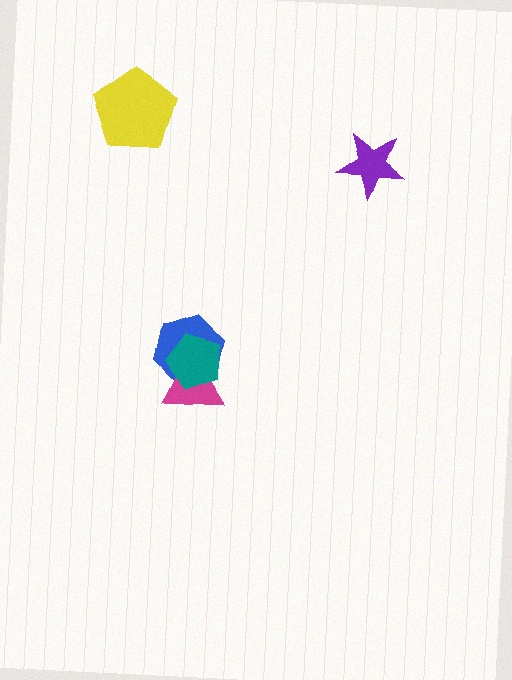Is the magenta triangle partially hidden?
Yes, it is partially covered by another shape.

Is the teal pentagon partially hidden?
No, no other shape covers it.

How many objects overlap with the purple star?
0 objects overlap with the purple star.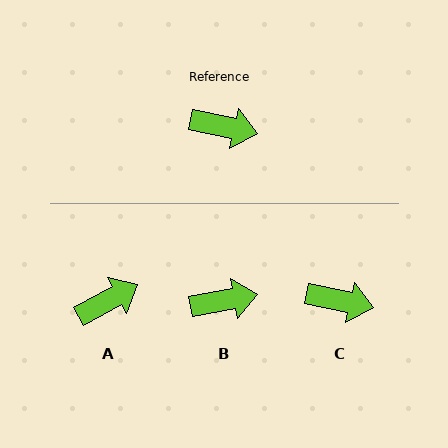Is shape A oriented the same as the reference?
No, it is off by about 41 degrees.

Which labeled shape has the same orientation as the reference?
C.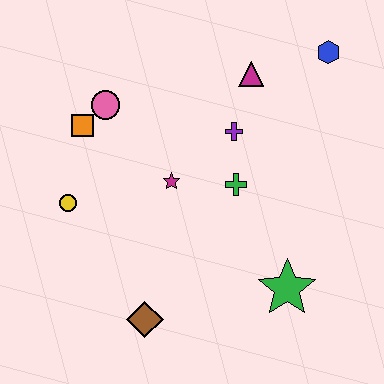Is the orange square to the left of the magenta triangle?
Yes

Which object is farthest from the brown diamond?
The blue hexagon is farthest from the brown diamond.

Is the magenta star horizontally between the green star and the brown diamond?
Yes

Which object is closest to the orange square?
The pink circle is closest to the orange square.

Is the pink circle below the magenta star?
No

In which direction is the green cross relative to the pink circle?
The green cross is to the right of the pink circle.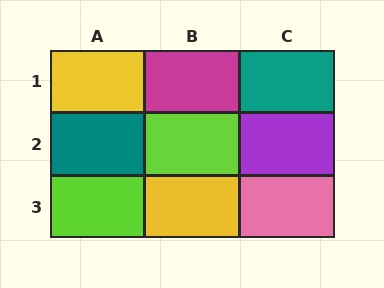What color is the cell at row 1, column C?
Teal.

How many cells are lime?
2 cells are lime.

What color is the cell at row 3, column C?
Pink.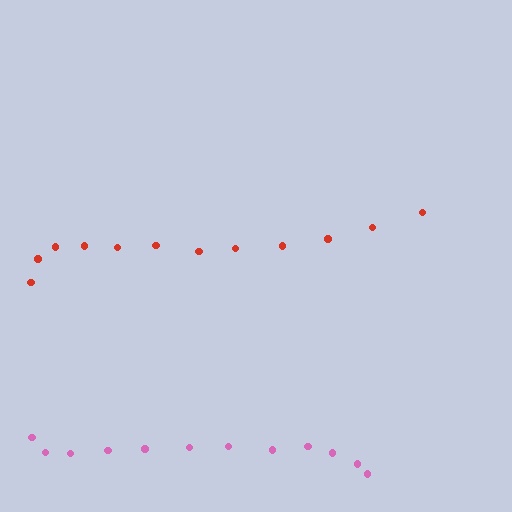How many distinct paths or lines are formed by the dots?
There are 2 distinct paths.